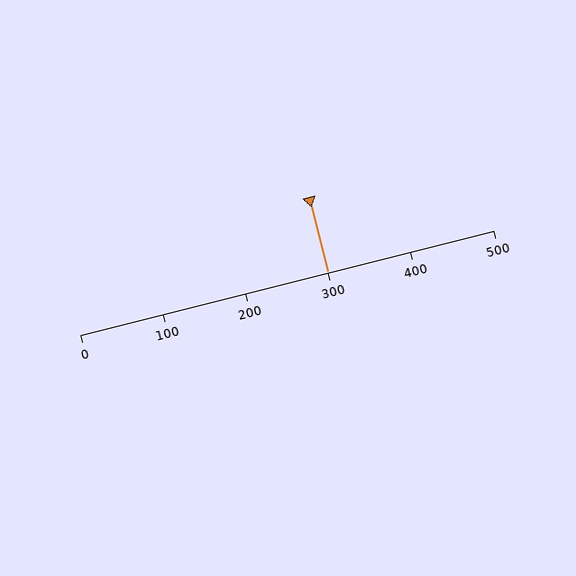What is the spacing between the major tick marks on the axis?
The major ticks are spaced 100 apart.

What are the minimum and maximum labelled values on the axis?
The axis runs from 0 to 500.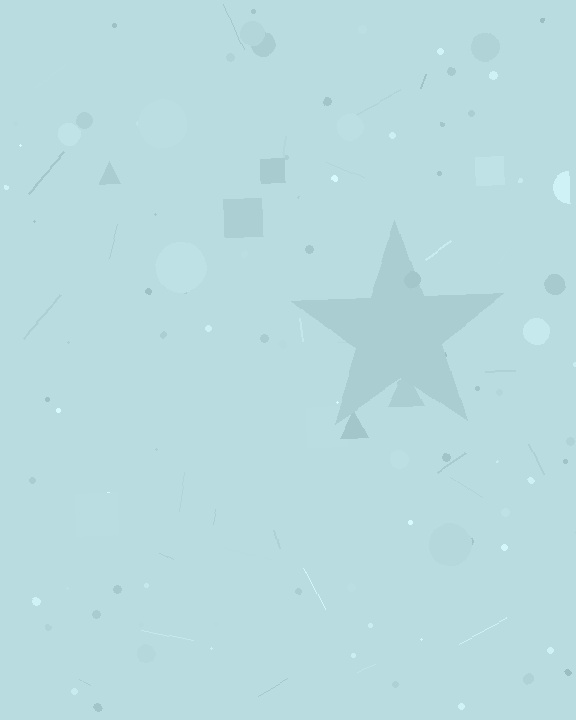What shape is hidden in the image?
A star is hidden in the image.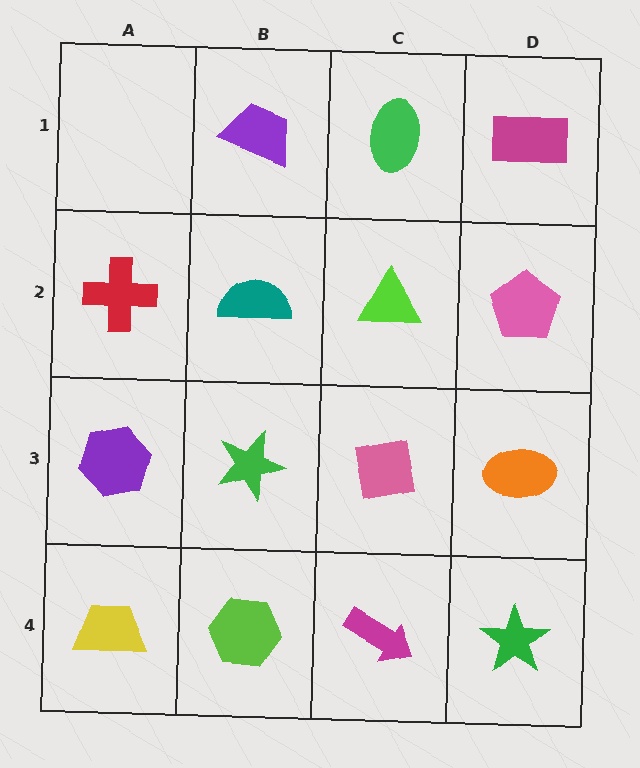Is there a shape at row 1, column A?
No, that cell is empty.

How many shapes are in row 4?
4 shapes.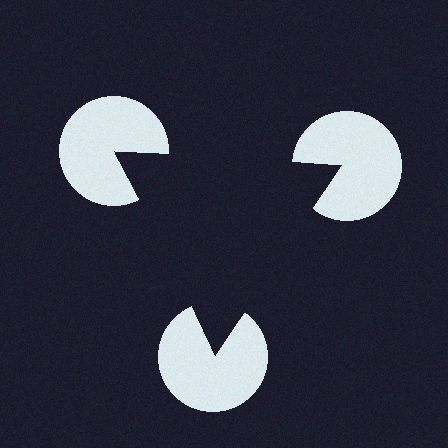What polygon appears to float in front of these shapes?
An illusory triangle — its edges are inferred from the aligned wedge cuts in the pac-man discs, not physically drawn.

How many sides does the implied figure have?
3 sides.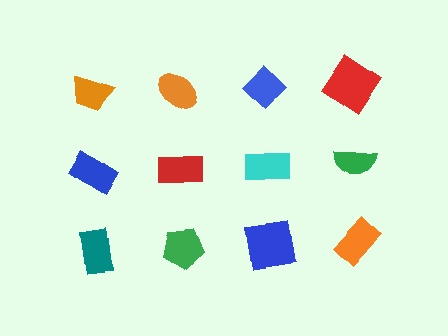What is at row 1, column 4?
A red diamond.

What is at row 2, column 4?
A green semicircle.